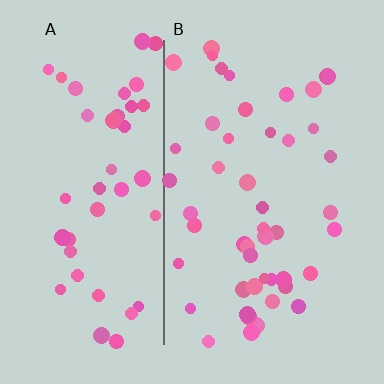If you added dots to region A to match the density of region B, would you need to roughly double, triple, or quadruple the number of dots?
Approximately double.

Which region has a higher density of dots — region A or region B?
B (the right).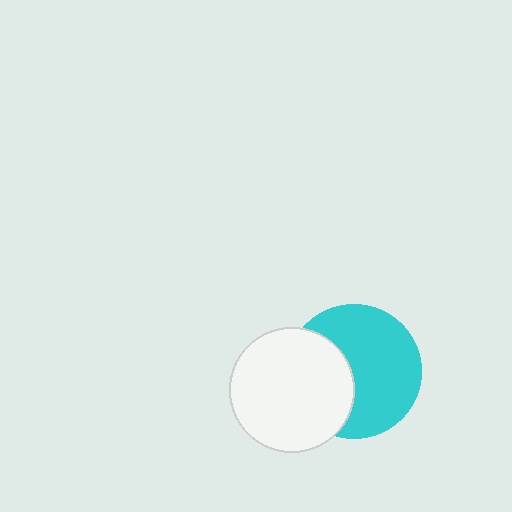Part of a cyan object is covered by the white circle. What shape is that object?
It is a circle.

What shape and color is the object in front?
The object in front is a white circle.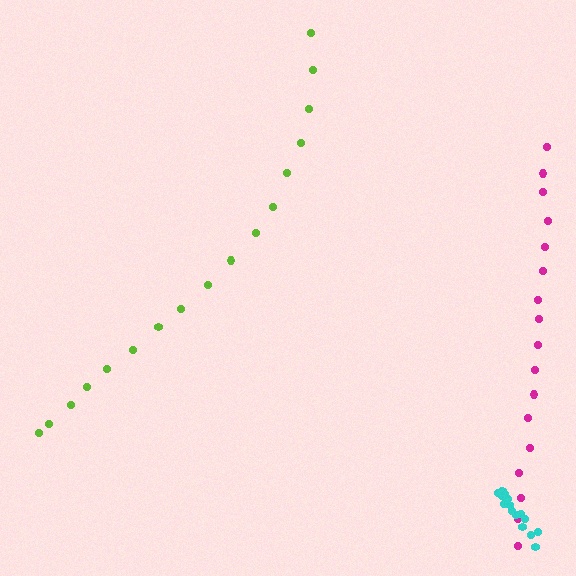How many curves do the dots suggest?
There are 3 distinct paths.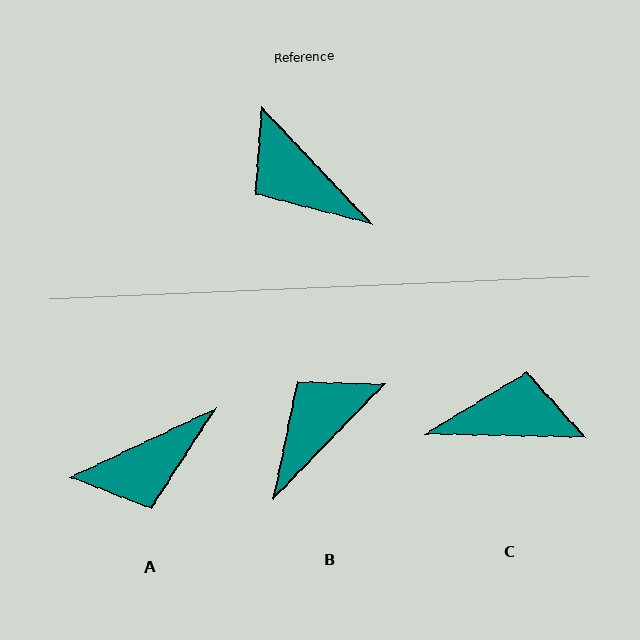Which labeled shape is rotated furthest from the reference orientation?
C, about 134 degrees away.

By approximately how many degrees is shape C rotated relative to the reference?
Approximately 134 degrees clockwise.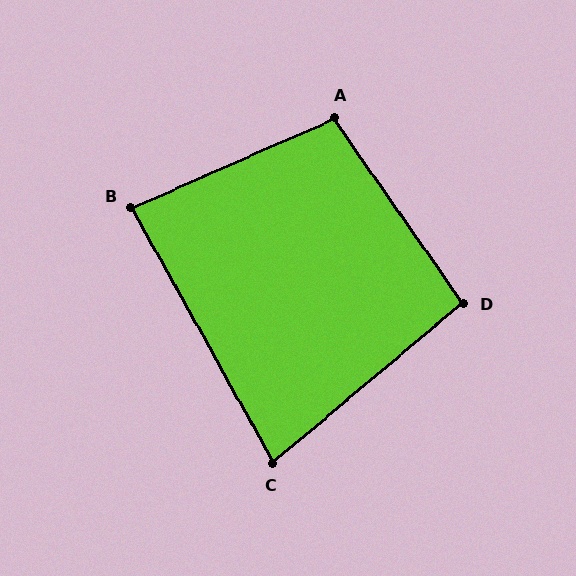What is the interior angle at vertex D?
Approximately 95 degrees (obtuse).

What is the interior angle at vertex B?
Approximately 85 degrees (acute).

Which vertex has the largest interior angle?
A, at approximately 101 degrees.